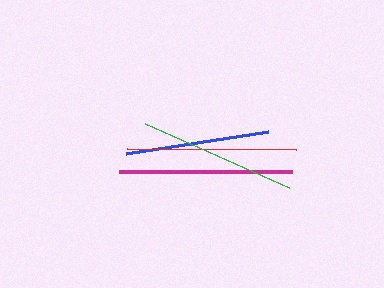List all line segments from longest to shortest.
From longest to shortest: magenta, red, green, blue.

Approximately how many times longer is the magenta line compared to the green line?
The magenta line is approximately 1.1 times the length of the green line.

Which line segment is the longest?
The magenta line is the longest at approximately 173 pixels.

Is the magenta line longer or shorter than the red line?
The magenta line is longer than the red line.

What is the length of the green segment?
The green segment is approximately 157 pixels long.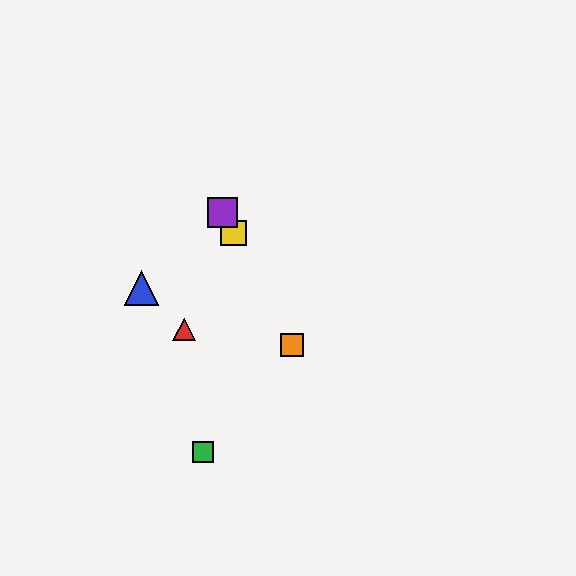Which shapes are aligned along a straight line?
The yellow square, the purple square, the orange square are aligned along a straight line.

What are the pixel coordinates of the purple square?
The purple square is at (223, 212).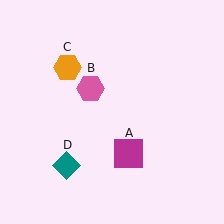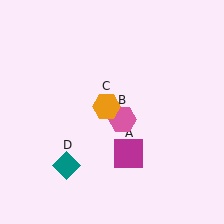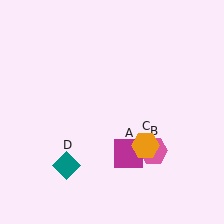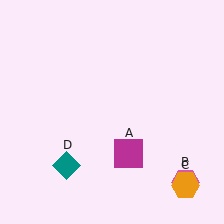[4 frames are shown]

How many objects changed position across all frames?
2 objects changed position: pink hexagon (object B), orange hexagon (object C).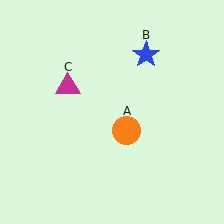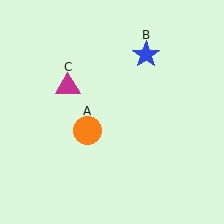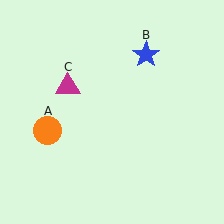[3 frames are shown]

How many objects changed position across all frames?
1 object changed position: orange circle (object A).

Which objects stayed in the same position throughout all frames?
Blue star (object B) and magenta triangle (object C) remained stationary.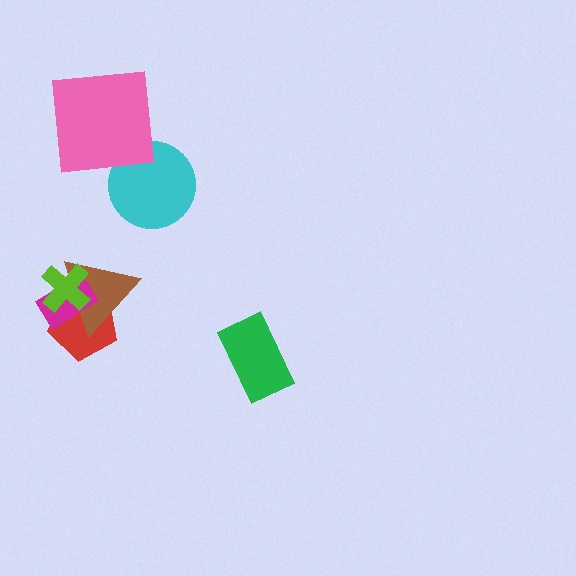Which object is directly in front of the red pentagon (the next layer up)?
The brown triangle is directly in front of the red pentagon.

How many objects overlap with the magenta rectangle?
3 objects overlap with the magenta rectangle.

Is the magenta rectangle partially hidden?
Yes, it is partially covered by another shape.